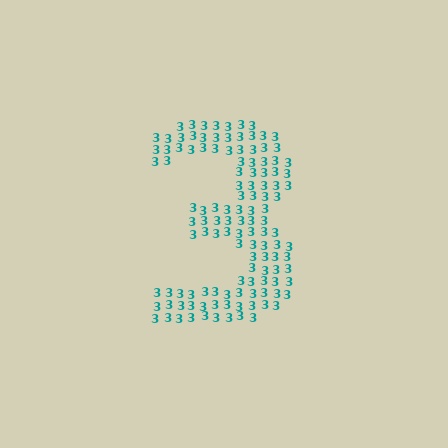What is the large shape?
The large shape is the digit 3.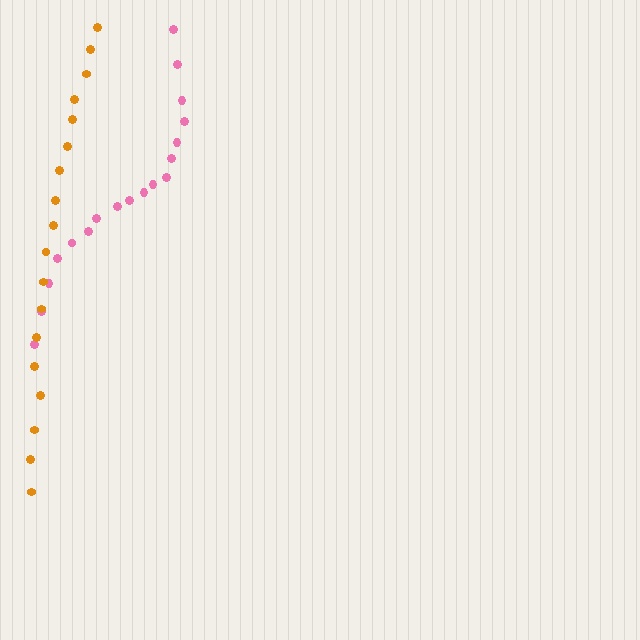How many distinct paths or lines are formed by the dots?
There are 2 distinct paths.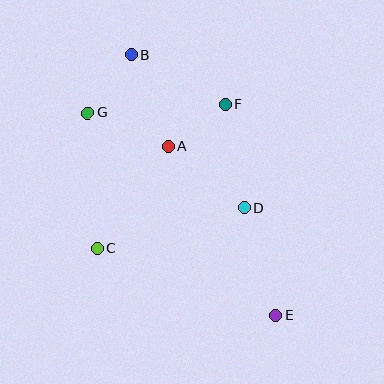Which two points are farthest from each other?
Points B and E are farthest from each other.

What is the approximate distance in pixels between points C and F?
The distance between C and F is approximately 193 pixels.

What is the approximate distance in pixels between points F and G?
The distance between F and G is approximately 137 pixels.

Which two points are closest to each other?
Points A and F are closest to each other.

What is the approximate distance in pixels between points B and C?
The distance between B and C is approximately 196 pixels.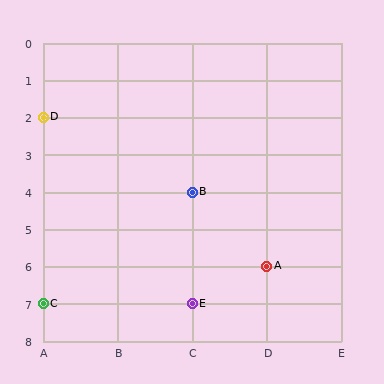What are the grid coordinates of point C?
Point C is at grid coordinates (A, 7).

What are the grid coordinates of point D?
Point D is at grid coordinates (A, 2).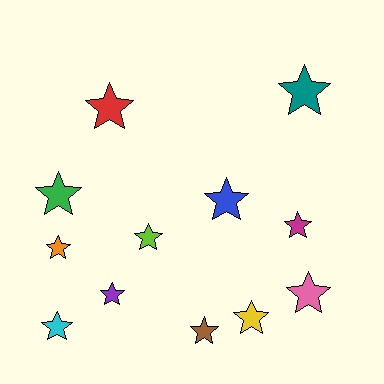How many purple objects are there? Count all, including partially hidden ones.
There is 1 purple object.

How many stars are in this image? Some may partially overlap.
There are 12 stars.